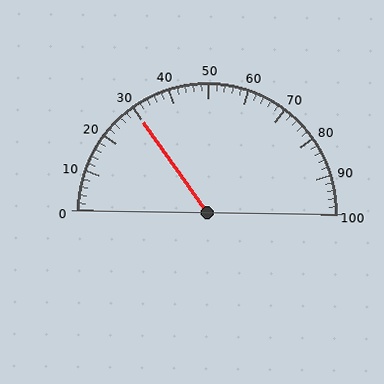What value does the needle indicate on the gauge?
The needle indicates approximately 30.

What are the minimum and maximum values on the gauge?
The gauge ranges from 0 to 100.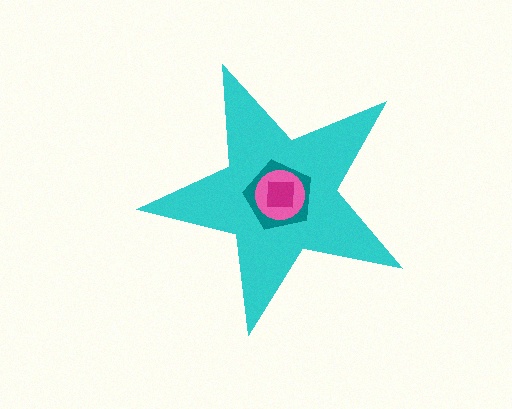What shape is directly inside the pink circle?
The magenta square.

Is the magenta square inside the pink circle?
Yes.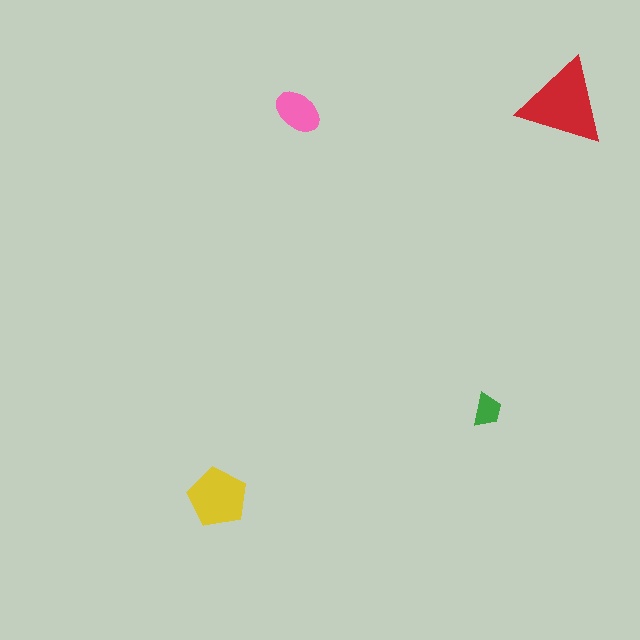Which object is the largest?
The red triangle.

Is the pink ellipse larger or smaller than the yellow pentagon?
Smaller.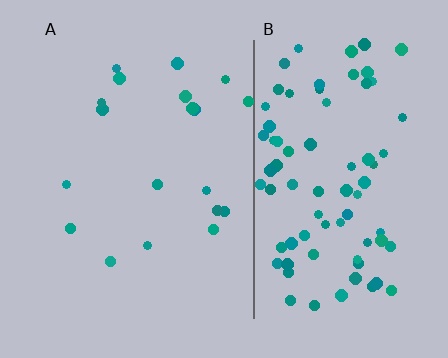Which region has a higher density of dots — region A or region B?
B (the right).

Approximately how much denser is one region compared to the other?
Approximately 4.3× — region B over region A.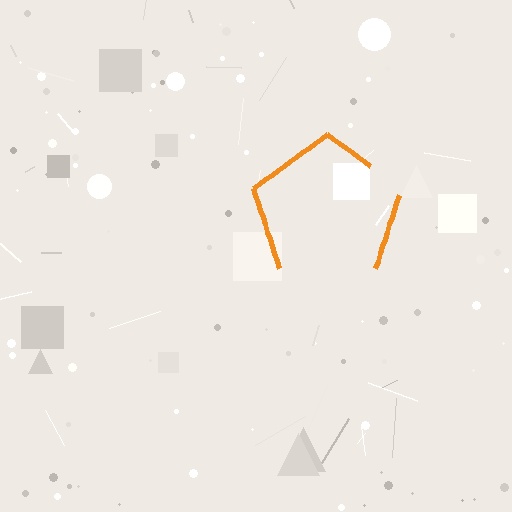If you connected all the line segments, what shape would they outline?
They would outline a pentagon.